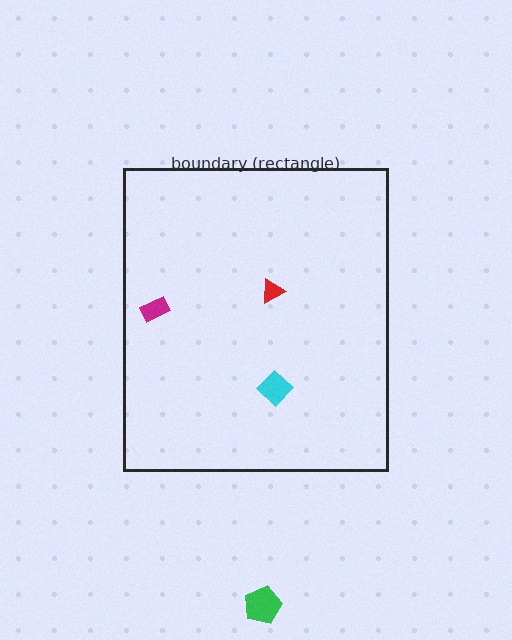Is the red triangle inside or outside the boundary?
Inside.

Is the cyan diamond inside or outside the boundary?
Inside.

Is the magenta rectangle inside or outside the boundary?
Inside.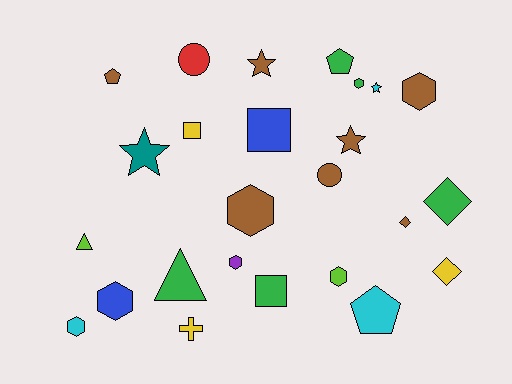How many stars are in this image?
There are 4 stars.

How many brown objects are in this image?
There are 7 brown objects.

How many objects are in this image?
There are 25 objects.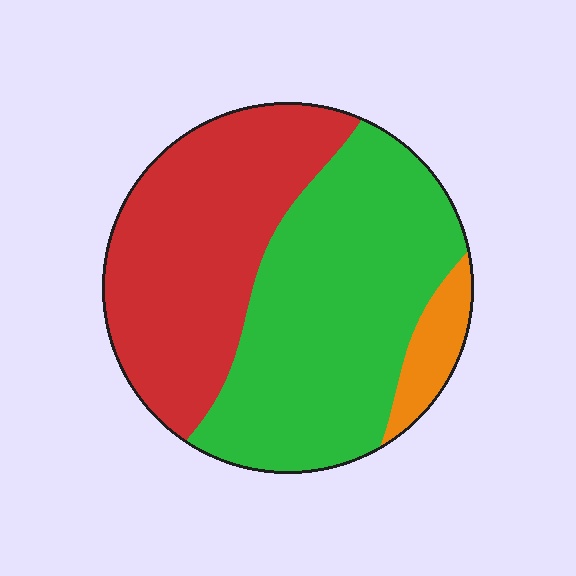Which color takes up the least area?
Orange, at roughly 5%.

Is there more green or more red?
Green.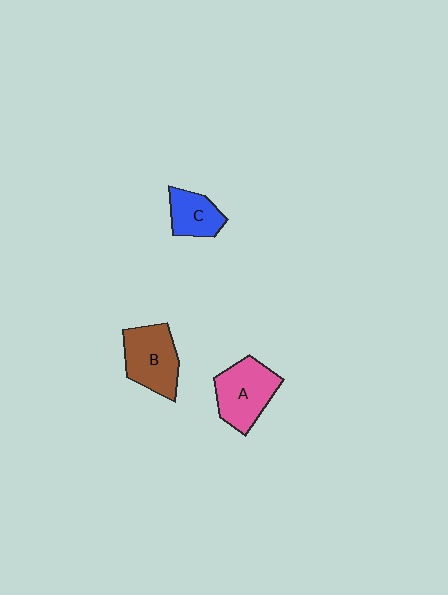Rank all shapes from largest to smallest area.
From largest to smallest: A (pink), B (brown), C (blue).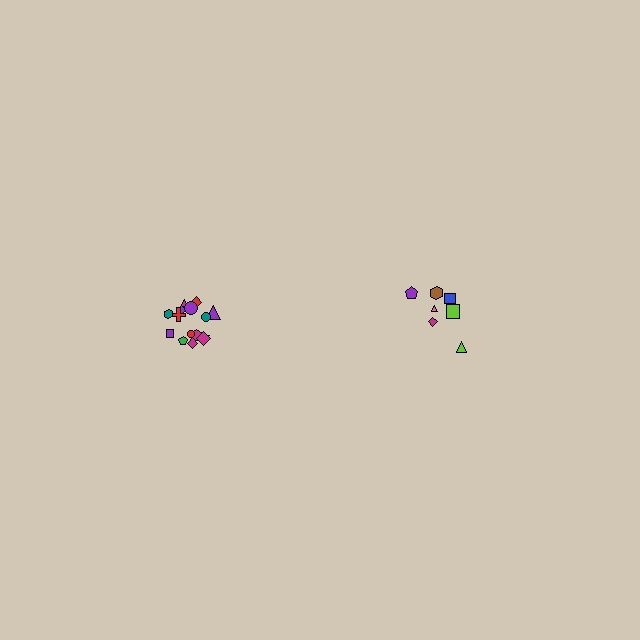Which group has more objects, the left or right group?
The left group.